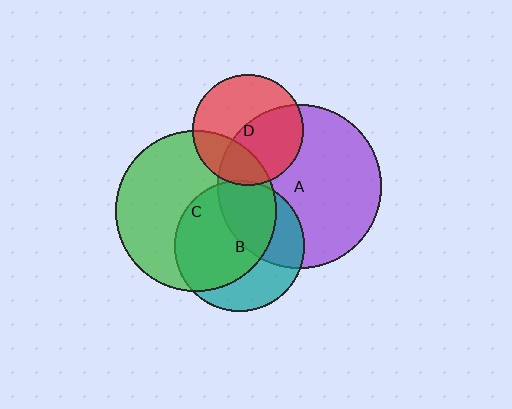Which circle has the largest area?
Circle A (purple).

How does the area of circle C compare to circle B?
Approximately 1.5 times.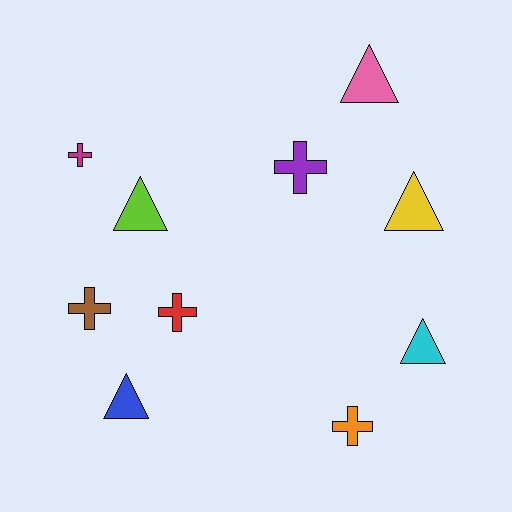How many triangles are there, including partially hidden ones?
There are 5 triangles.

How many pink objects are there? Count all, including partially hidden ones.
There is 1 pink object.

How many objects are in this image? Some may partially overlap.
There are 10 objects.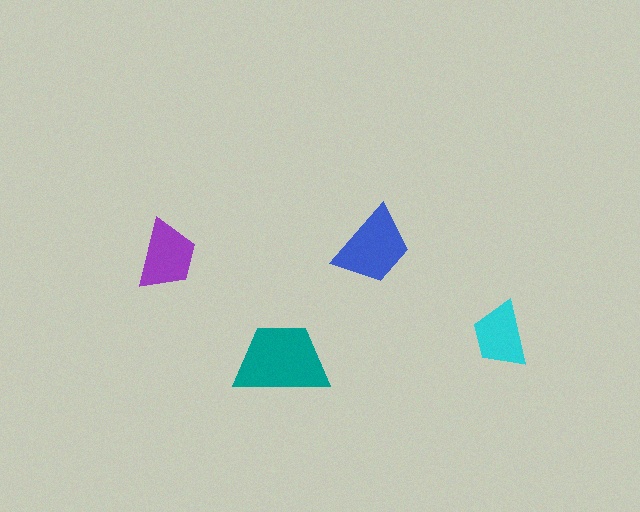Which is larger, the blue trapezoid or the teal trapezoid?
The teal one.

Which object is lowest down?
The teal trapezoid is bottommost.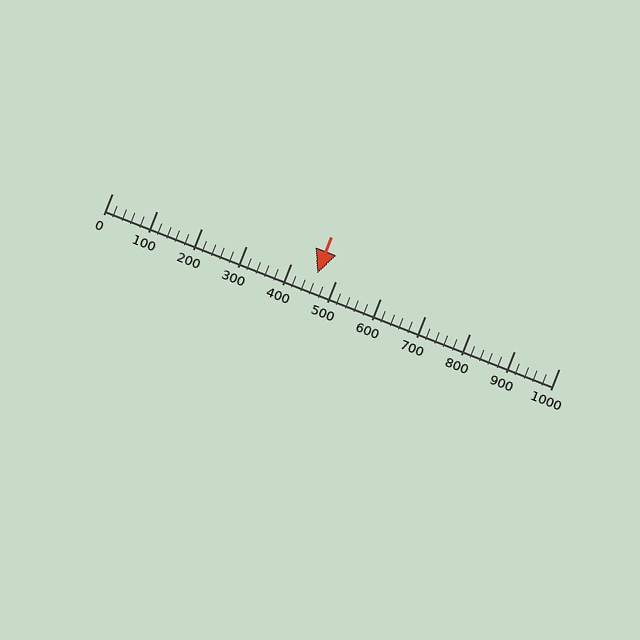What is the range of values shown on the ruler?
The ruler shows values from 0 to 1000.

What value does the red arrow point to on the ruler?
The red arrow points to approximately 460.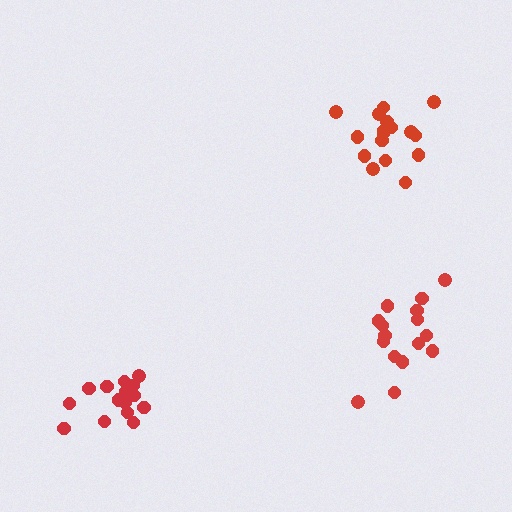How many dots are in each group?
Group 1: 15 dots, Group 2: 16 dots, Group 3: 17 dots (48 total).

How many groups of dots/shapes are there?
There are 3 groups.